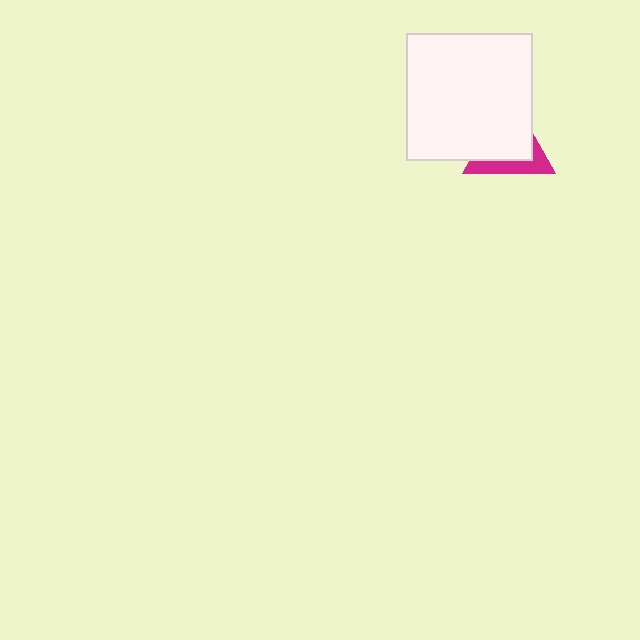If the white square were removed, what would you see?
You would see the complete magenta triangle.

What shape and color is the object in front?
The object in front is a white square.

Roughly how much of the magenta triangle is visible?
A small part of it is visible (roughly 33%).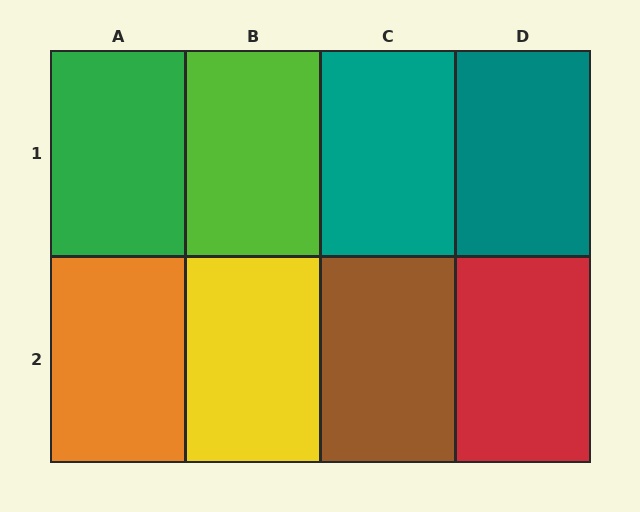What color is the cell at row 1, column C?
Teal.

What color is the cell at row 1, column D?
Teal.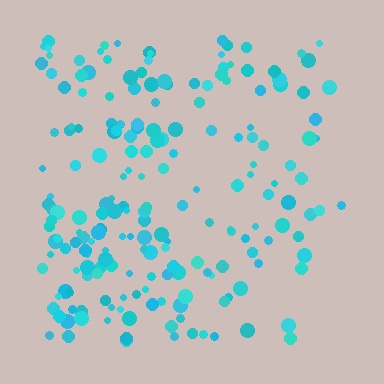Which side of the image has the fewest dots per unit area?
The right.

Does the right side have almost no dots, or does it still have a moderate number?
Still a moderate number, just noticeably fewer than the left.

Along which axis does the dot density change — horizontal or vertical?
Horizontal.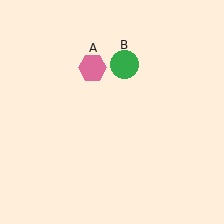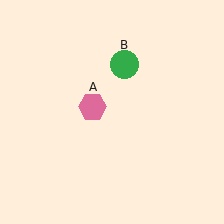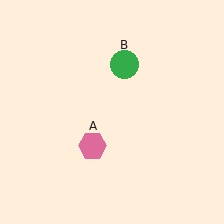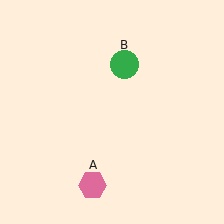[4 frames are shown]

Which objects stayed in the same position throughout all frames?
Green circle (object B) remained stationary.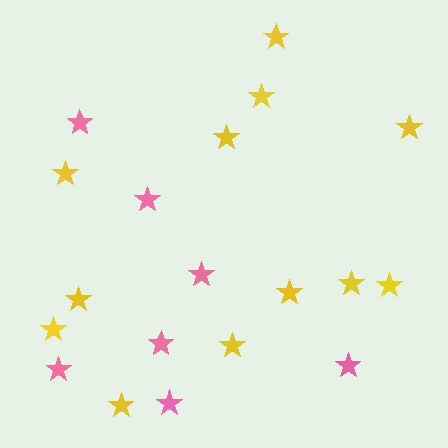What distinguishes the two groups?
There are 2 groups: one group of pink stars (7) and one group of yellow stars (12).